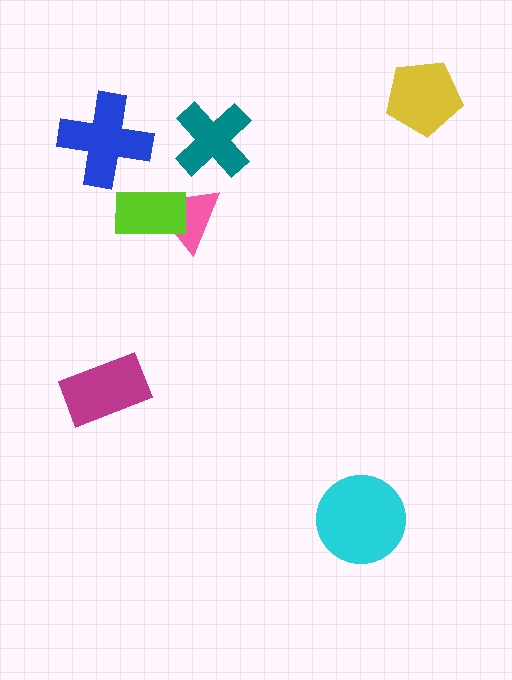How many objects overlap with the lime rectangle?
1 object overlaps with the lime rectangle.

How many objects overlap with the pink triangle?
1 object overlaps with the pink triangle.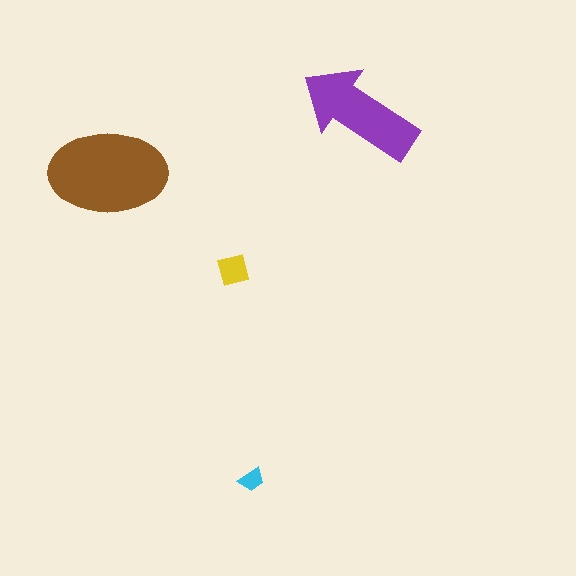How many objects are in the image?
There are 4 objects in the image.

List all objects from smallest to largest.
The cyan trapezoid, the yellow square, the purple arrow, the brown ellipse.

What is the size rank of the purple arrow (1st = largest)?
2nd.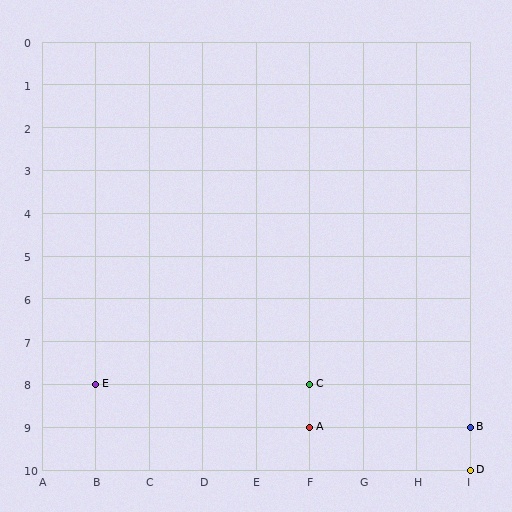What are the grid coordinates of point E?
Point E is at grid coordinates (B, 8).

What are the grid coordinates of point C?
Point C is at grid coordinates (F, 8).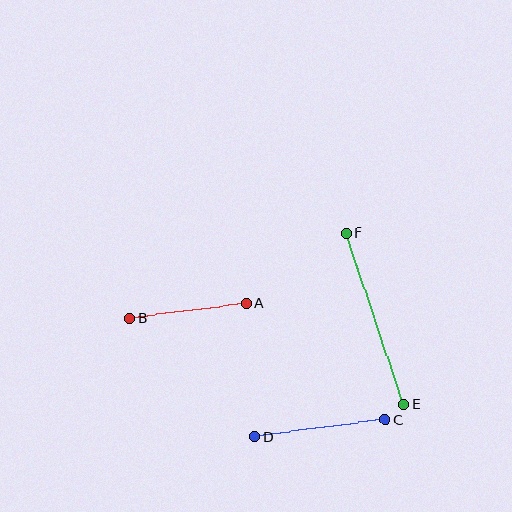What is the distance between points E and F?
The distance is approximately 181 pixels.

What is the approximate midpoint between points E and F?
The midpoint is at approximately (375, 319) pixels.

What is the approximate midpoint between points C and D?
The midpoint is at approximately (320, 428) pixels.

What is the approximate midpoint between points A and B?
The midpoint is at approximately (188, 311) pixels.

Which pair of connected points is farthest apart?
Points E and F are farthest apart.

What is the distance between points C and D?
The distance is approximately 132 pixels.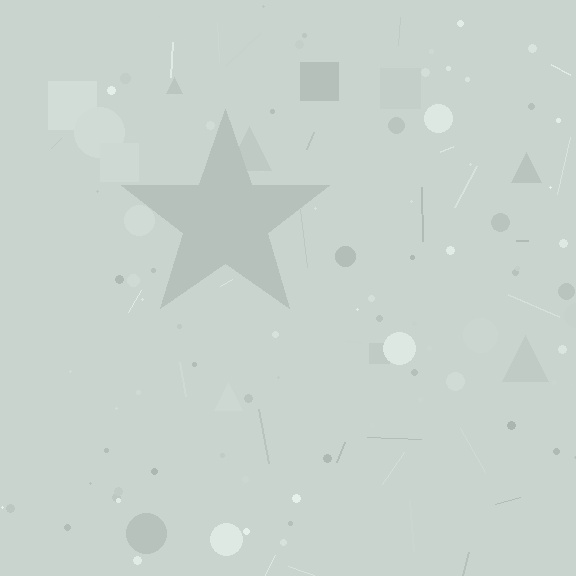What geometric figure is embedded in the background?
A star is embedded in the background.